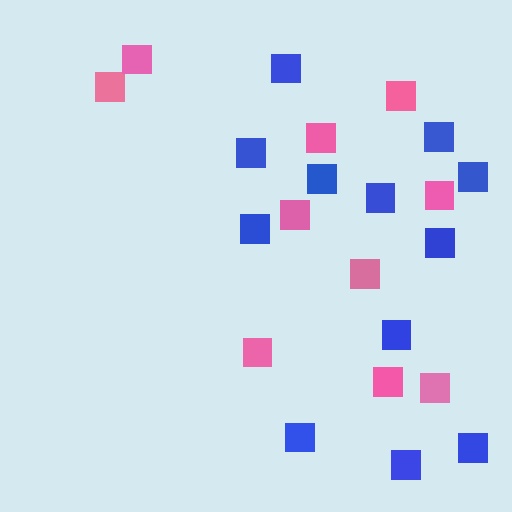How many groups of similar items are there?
There are 2 groups: one group of pink squares (10) and one group of blue squares (12).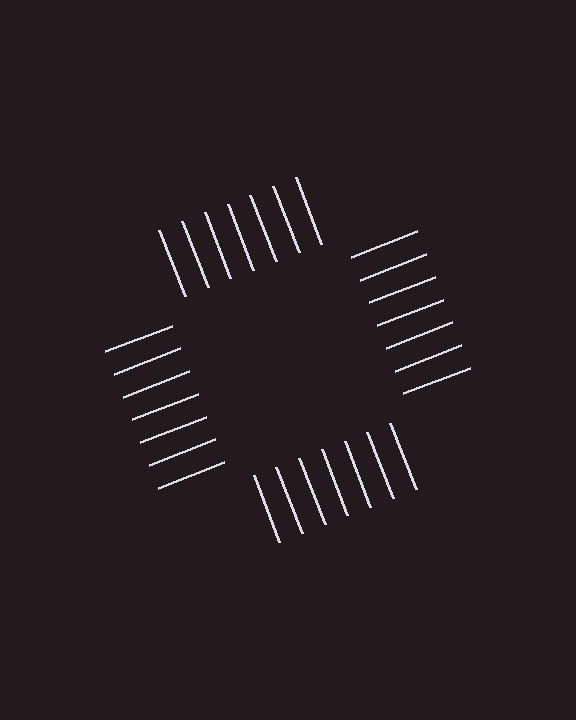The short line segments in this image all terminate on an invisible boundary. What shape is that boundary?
An illusory square — the line segments terminate on its edges but no continuous stroke is drawn.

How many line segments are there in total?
28 — 7 along each of the 4 edges.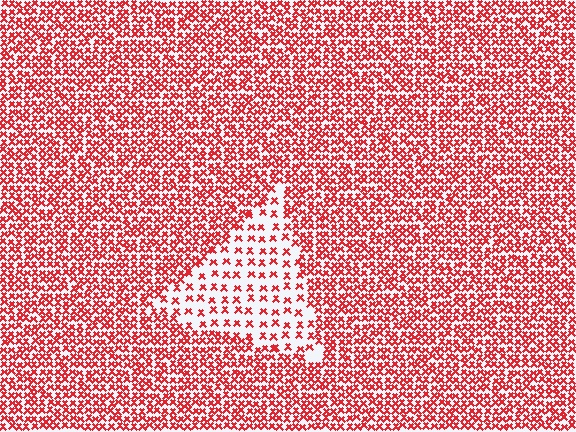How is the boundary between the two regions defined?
The boundary is defined by a change in element density (approximately 2.5x ratio). All elements are the same color, size, and shape.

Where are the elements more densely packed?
The elements are more densely packed outside the triangle boundary.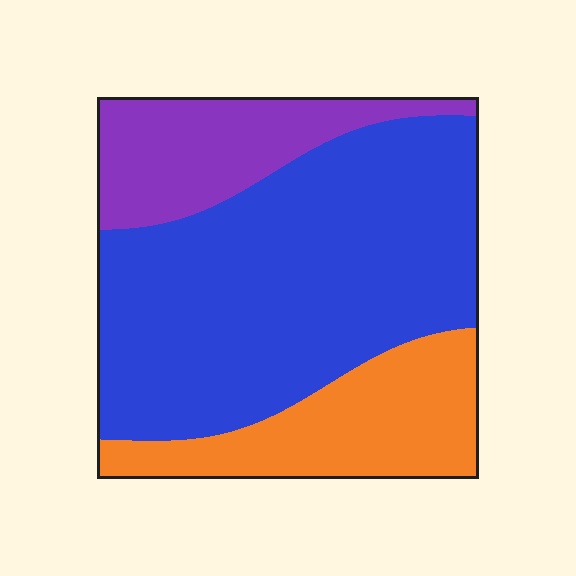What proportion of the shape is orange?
Orange takes up between a sixth and a third of the shape.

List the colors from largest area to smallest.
From largest to smallest: blue, orange, purple.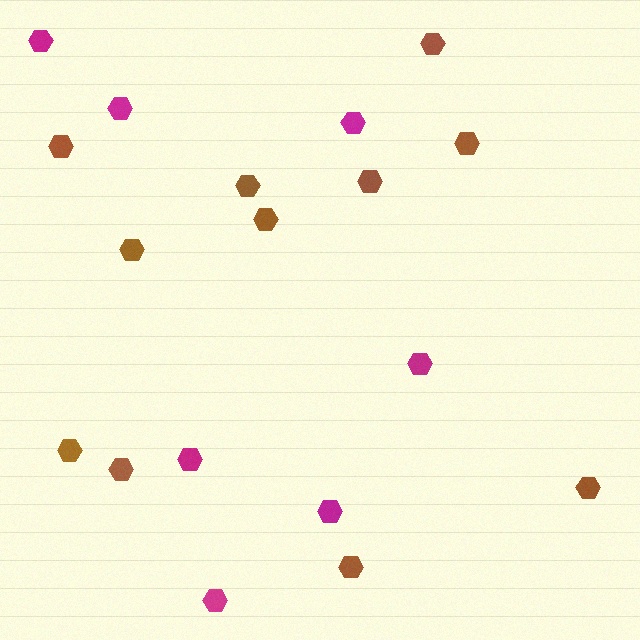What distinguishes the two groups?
There are 2 groups: one group of brown hexagons (11) and one group of magenta hexagons (7).